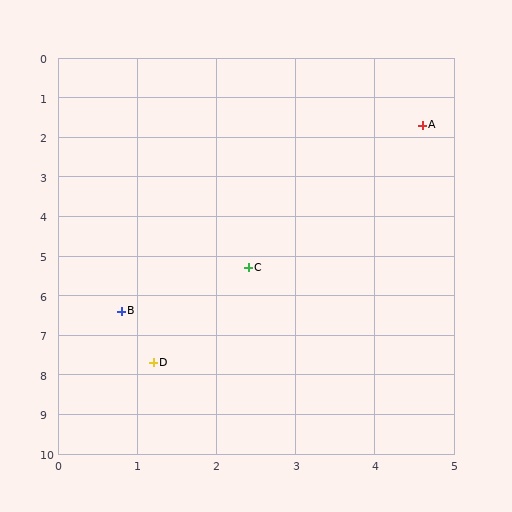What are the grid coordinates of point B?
Point B is at approximately (0.8, 6.4).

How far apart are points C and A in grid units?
Points C and A are about 4.2 grid units apart.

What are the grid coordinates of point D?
Point D is at approximately (1.2, 7.7).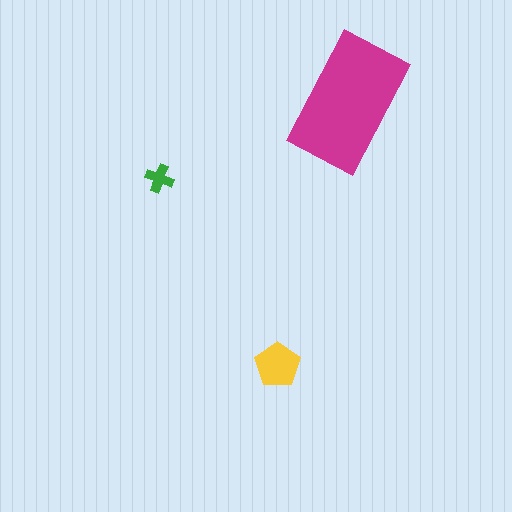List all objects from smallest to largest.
The green cross, the yellow pentagon, the magenta rectangle.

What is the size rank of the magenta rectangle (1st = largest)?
1st.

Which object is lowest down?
The yellow pentagon is bottommost.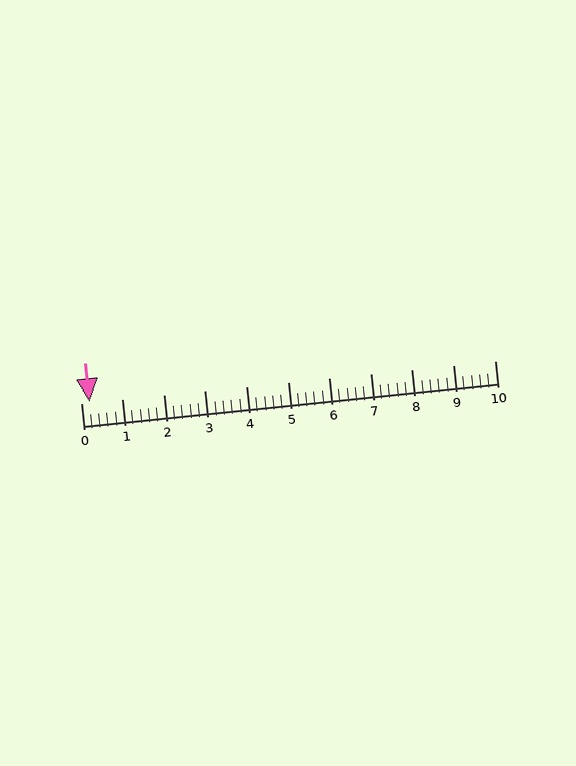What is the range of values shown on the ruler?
The ruler shows values from 0 to 10.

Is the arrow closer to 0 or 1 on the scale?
The arrow is closer to 0.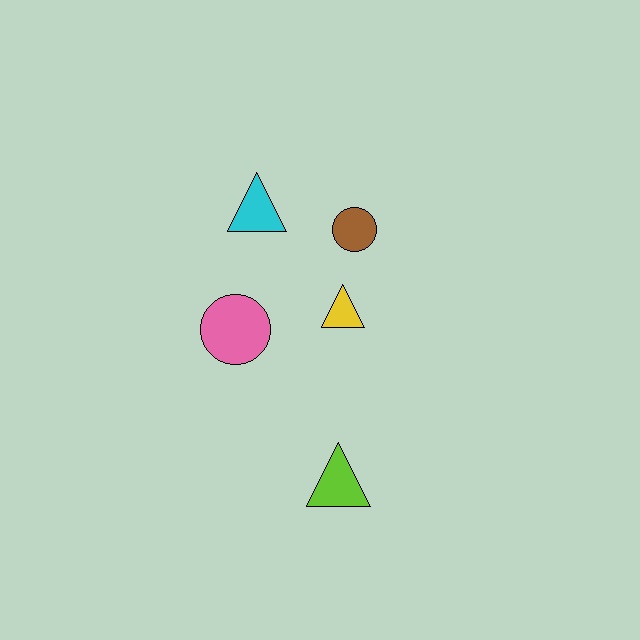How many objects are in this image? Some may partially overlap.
There are 5 objects.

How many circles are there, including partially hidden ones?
There are 2 circles.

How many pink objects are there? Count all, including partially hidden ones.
There is 1 pink object.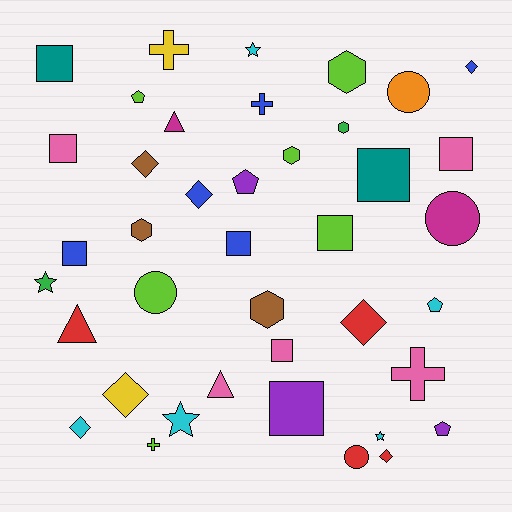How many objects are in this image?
There are 40 objects.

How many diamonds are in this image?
There are 7 diamonds.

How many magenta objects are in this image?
There are 2 magenta objects.